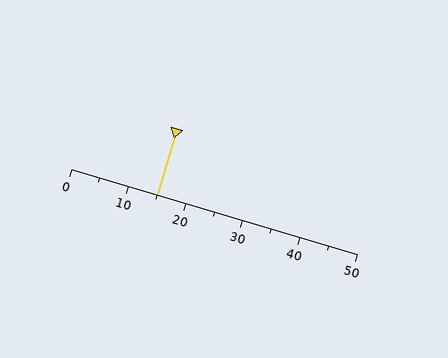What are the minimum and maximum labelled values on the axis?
The axis runs from 0 to 50.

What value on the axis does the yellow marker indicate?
The marker indicates approximately 15.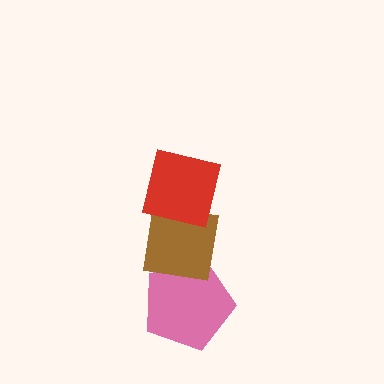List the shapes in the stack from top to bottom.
From top to bottom: the red square, the brown square, the pink pentagon.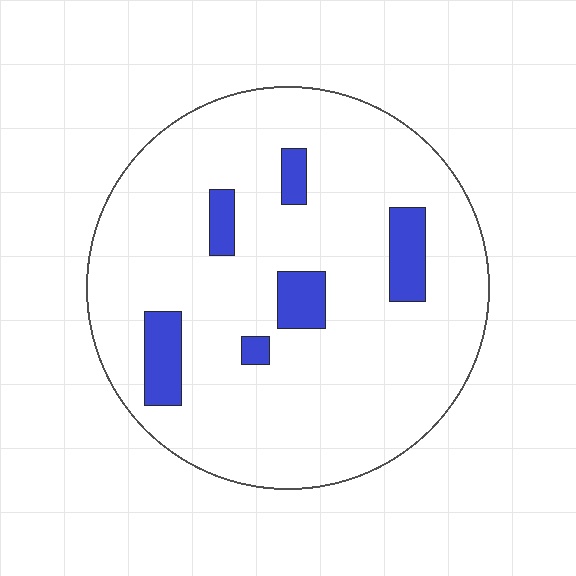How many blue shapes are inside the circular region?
6.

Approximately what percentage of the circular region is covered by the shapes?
Approximately 10%.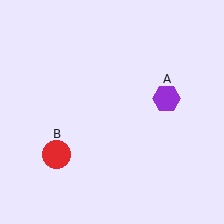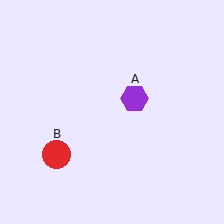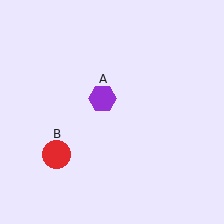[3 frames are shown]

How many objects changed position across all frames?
1 object changed position: purple hexagon (object A).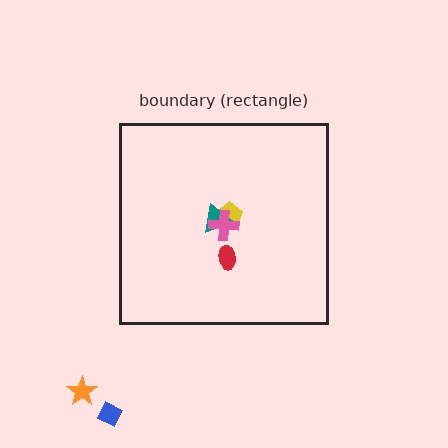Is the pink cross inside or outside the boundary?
Inside.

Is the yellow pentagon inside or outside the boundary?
Inside.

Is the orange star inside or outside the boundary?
Outside.